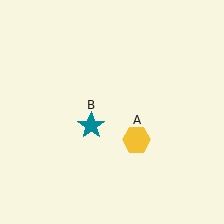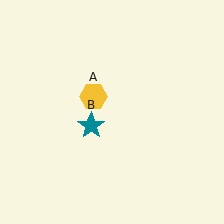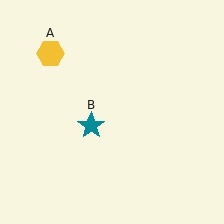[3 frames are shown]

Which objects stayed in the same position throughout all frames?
Teal star (object B) remained stationary.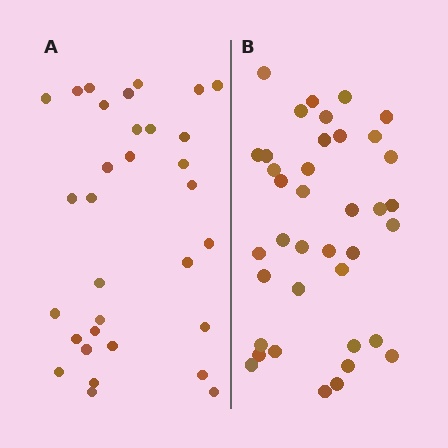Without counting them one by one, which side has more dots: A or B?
Region B (the right region) has more dots.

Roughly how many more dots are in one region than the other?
Region B has about 6 more dots than region A.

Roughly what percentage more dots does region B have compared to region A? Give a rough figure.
About 20% more.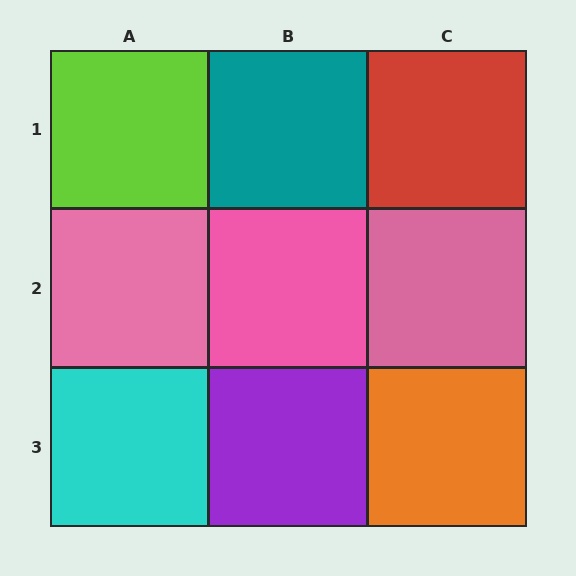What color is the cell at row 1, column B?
Teal.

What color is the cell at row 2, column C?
Pink.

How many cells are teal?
1 cell is teal.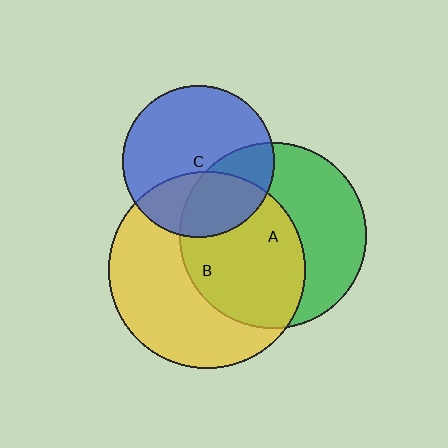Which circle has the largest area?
Circle B (yellow).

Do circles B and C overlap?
Yes.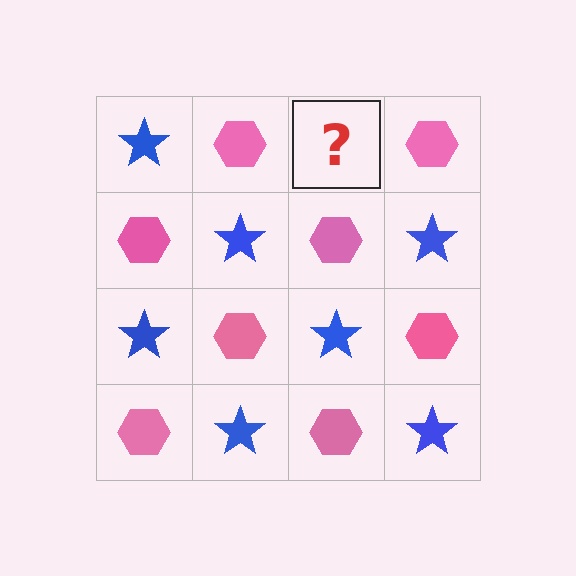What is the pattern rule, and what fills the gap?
The rule is that it alternates blue star and pink hexagon in a checkerboard pattern. The gap should be filled with a blue star.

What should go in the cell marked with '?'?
The missing cell should contain a blue star.